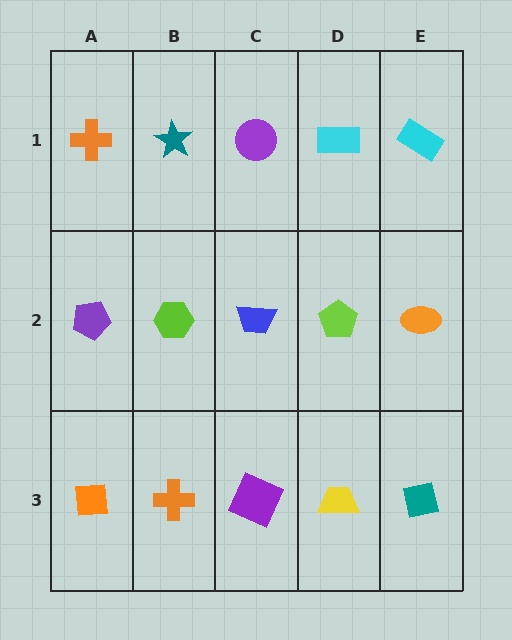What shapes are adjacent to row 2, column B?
A teal star (row 1, column B), an orange cross (row 3, column B), a purple pentagon (row 2, column A), a blue trapezoid (row 2, column C).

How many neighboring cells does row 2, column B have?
4.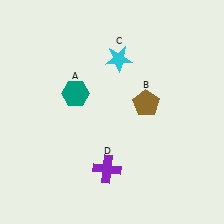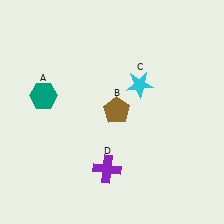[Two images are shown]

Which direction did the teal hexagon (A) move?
The teal hexagon (A) moved left.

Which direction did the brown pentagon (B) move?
The brown pentagon (B) moved left.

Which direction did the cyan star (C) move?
The cyan star (C) moved down.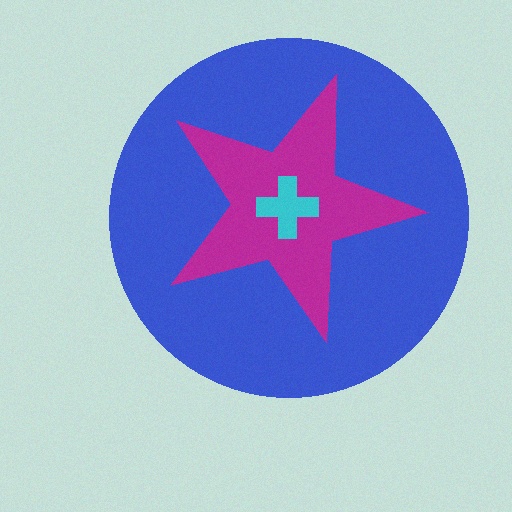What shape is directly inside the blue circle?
The magenta star.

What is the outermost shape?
The blue circle.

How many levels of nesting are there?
3.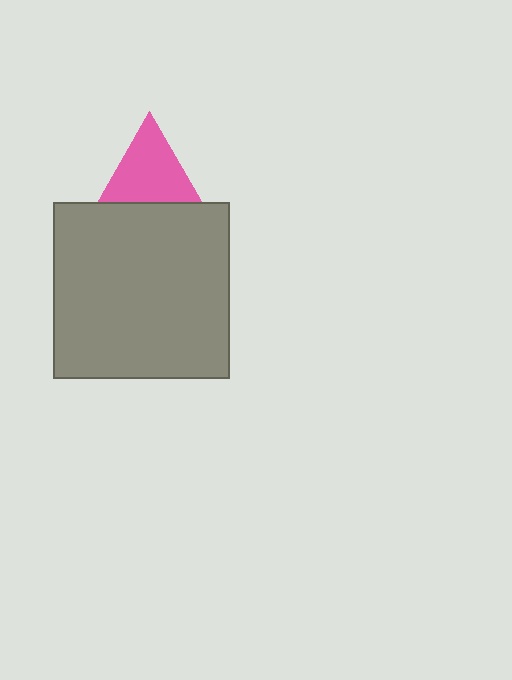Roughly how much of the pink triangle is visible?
Most of it is visible (roughly 67%).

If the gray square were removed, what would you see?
You would see the complete pink triangle.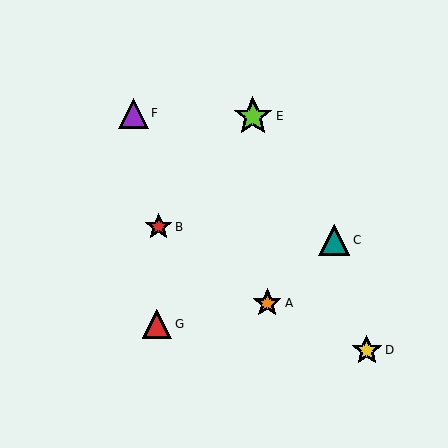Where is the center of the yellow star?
The center of the yellow star is at (367, 350).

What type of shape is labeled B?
Shape B is a red star.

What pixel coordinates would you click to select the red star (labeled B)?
Click at (159, 227) to select the red star B.